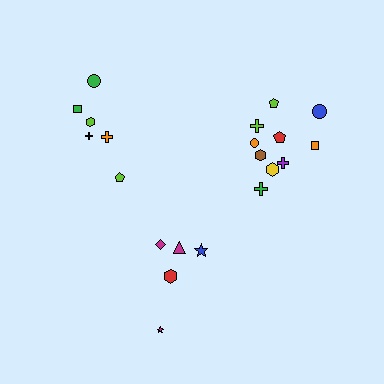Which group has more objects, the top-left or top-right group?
The top-right group.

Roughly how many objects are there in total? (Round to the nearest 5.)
Roughly 20 objects in total.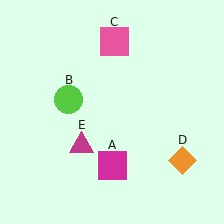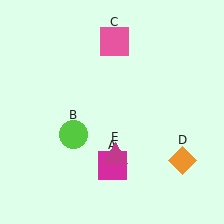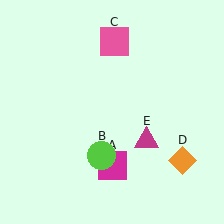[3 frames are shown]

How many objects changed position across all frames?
2 objects changed position: lime circle (object B), magenta triangle (object E).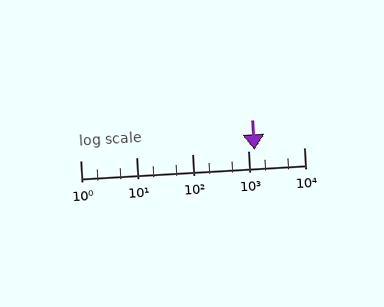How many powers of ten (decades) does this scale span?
The scale spans 4 decades, from 1 to 10000.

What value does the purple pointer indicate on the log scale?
The pointer indicates approximately 1300.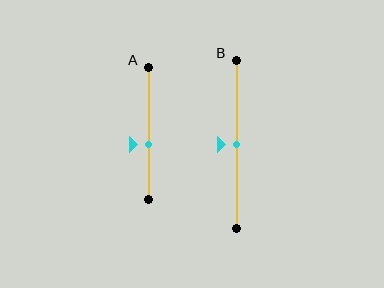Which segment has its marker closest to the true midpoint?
Segment B has its marker closest to the true midpoint.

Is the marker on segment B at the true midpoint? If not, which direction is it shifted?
Yes, the marker on segment B is at the true midpoint.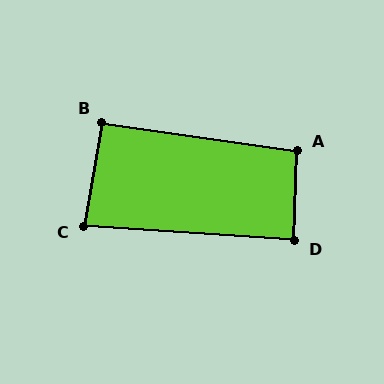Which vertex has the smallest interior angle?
C, at approximately 84 degrees.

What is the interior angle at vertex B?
Approximately 92 degrees (approximately right).